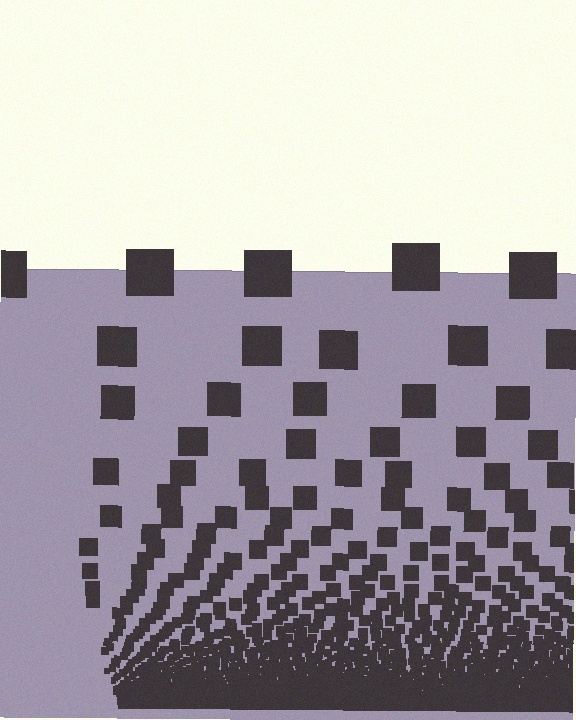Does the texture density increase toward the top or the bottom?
Density increases toward the bottom.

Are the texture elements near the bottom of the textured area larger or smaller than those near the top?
Smaller. The gradient is inverted — elements near the bottom are smaller and denser.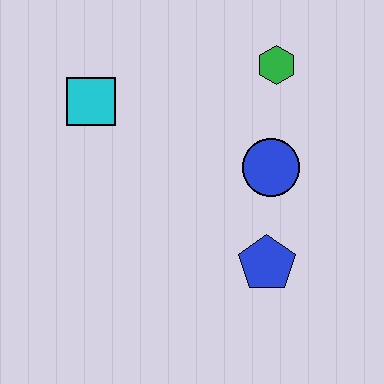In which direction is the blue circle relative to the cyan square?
The blue circle is to the right of the cyan square.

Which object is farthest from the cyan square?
The blue pentagon is farthest from the cyan square.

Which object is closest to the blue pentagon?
The blue circle is closest to the blue pentagon.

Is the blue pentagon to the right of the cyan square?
Yes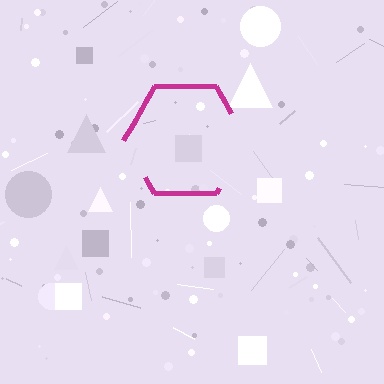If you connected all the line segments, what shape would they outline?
They would outline a hexagon.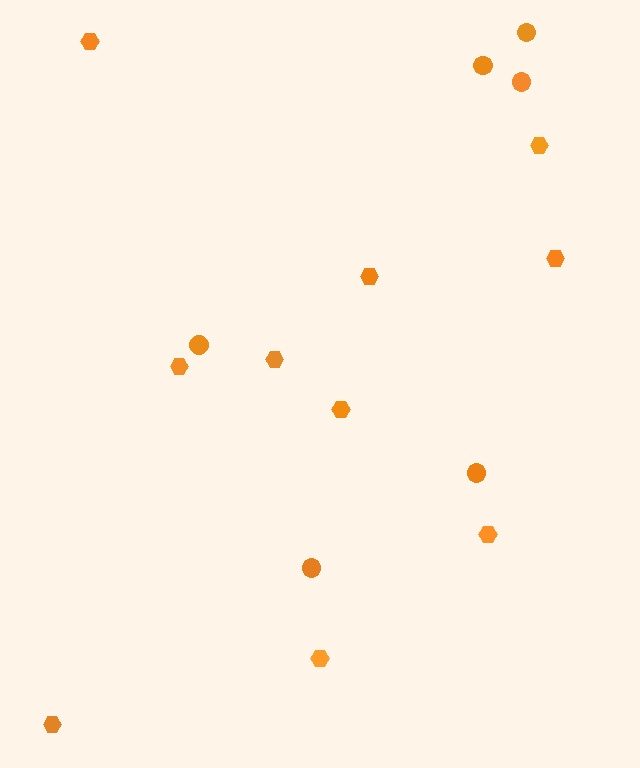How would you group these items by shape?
There are 2 groups: one group of hexagons (10) and one group of circles (6).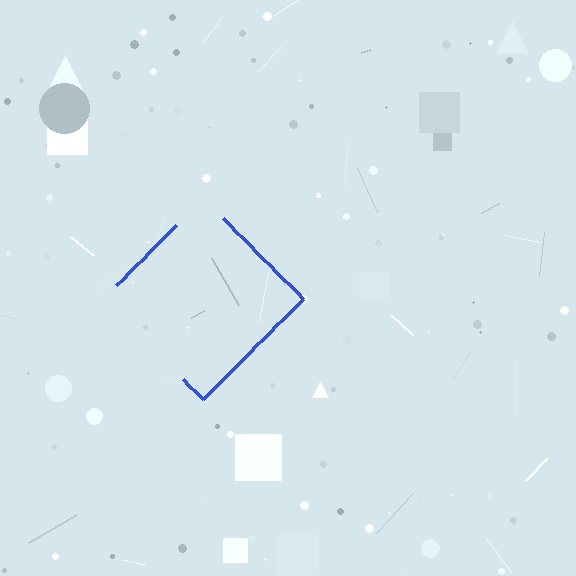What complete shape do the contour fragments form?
The contour fragments form a diamond.